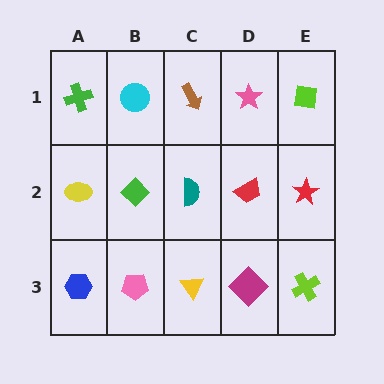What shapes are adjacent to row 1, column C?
A teal semicircle (row 2, column C), a cyan circle (row 1, column B), a pink star (row 1, column D).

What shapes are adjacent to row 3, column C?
A teal semicircle (row 2, column C), a pink pentagon (row 3, column B), a magenta diamond (row 3, column D).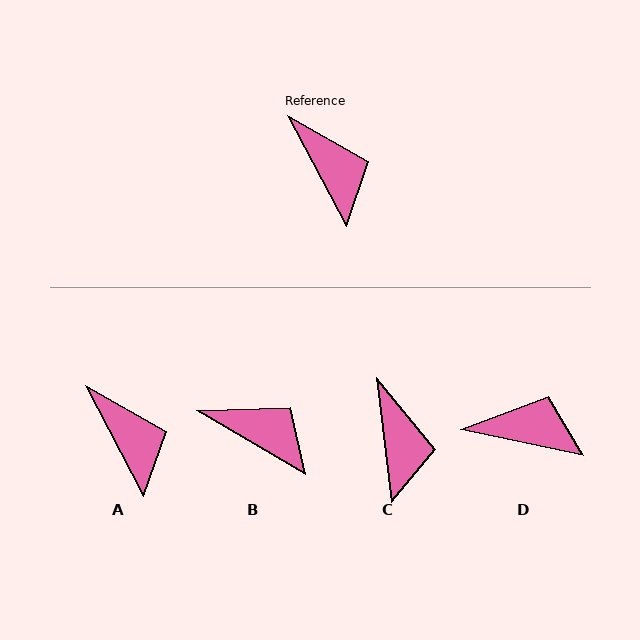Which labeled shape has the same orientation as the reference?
A.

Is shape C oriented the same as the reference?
No, it is off by about 21 degrees.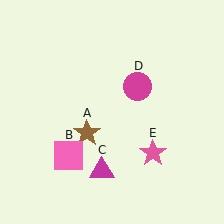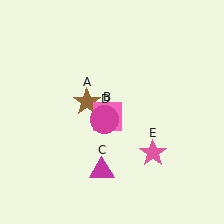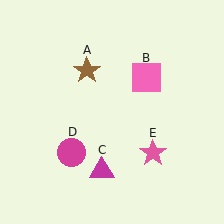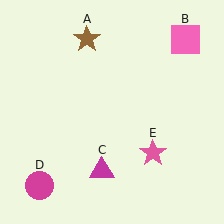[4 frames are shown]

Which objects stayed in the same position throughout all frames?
Magenta triangle (object C) and pink star (object E) remained stationary.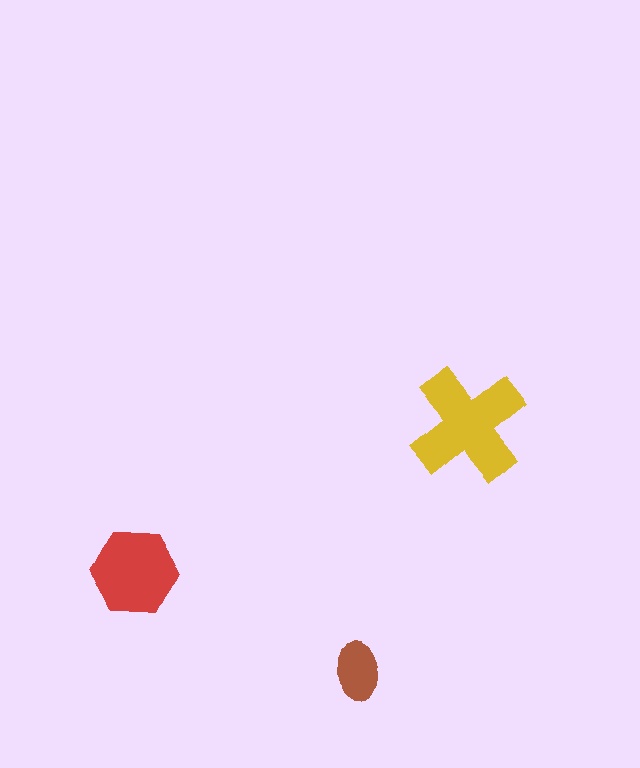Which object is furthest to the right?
The yellow cross is rightmost.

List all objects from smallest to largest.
The brown ellipse, the red hexagon, the yellow cross.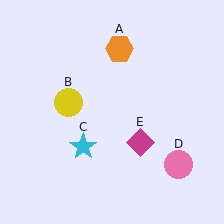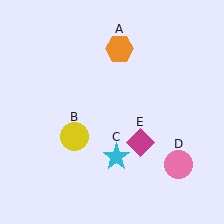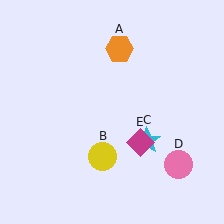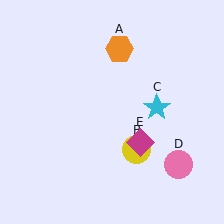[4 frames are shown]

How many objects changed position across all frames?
2 objects changed position: yellow circle (object B), cyan star (object C).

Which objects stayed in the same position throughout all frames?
Orange hexagon (object A) and pink circle (object D) and magenta diamond (object E) remained stationary.